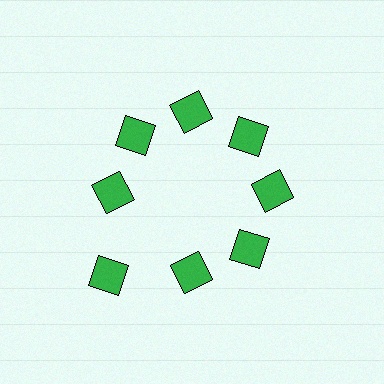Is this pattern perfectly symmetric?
No. The 8 green diamonds are arranged in a ring, but one element near the 8 o'clock position is pushed outward from the center, breaking the 8-fold rotational symmetry.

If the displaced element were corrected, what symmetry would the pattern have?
It would have 8-fold rotational symmetry — the pattern would map onto itself every 45 degrees.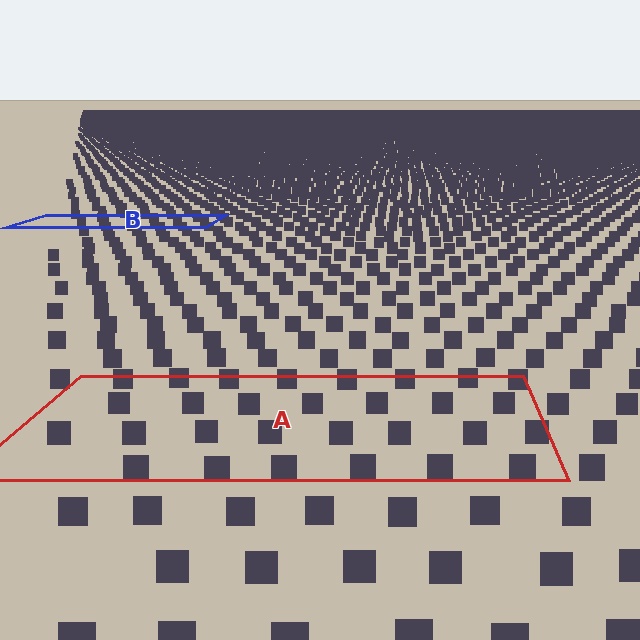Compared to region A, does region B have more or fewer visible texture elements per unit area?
Region B has more texture elements per unit area — they are packed more densely because it is farther away.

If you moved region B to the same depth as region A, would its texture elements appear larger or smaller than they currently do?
They would appear larger. At a closer depth, the same texture elements are projected at a bigger on-screen size.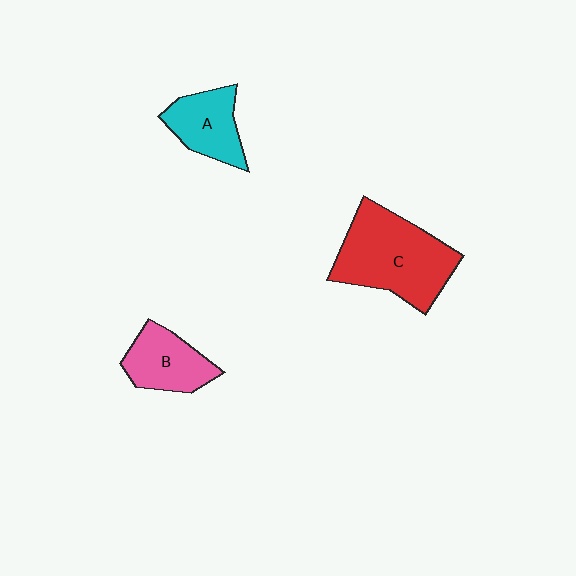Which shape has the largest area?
Shape C (red).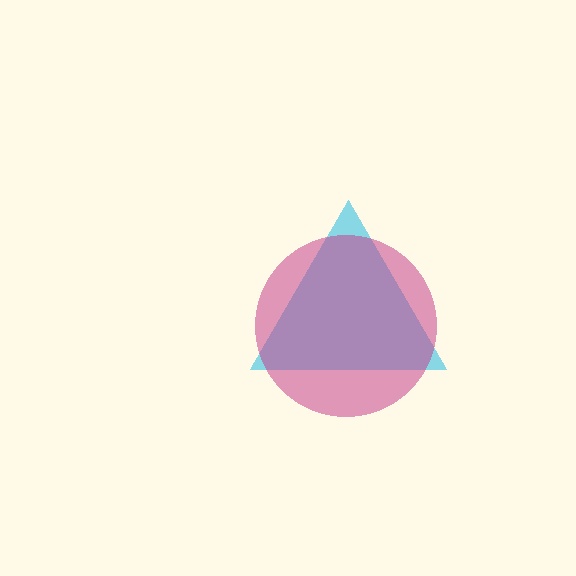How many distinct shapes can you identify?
There are 2 distinct shapes: a cyan triangle, a magenta circle.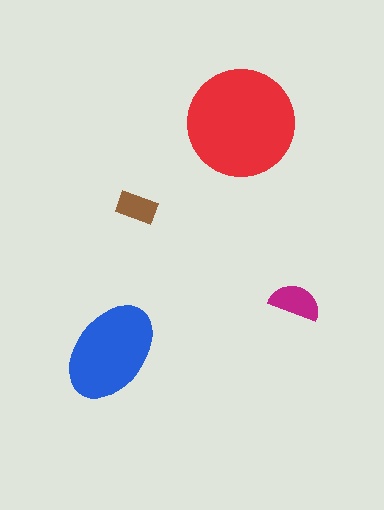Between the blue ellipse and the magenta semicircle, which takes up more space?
The blue ellipse.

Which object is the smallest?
The brown rectangle.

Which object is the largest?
The red circle.